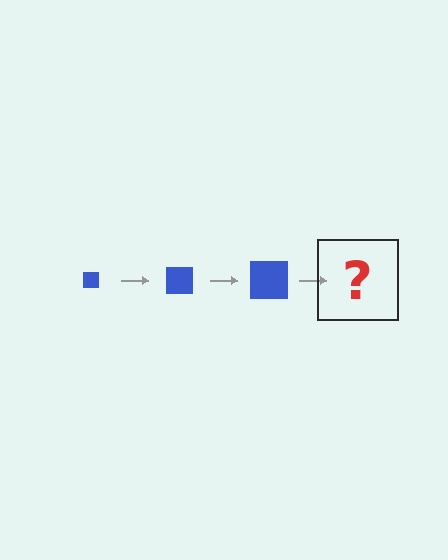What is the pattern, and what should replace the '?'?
The pattern is that the square gets progressively larger each step. The '?' should be a blue square, larger than the previous one.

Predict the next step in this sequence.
The next step is a blue square, larger than the previous one.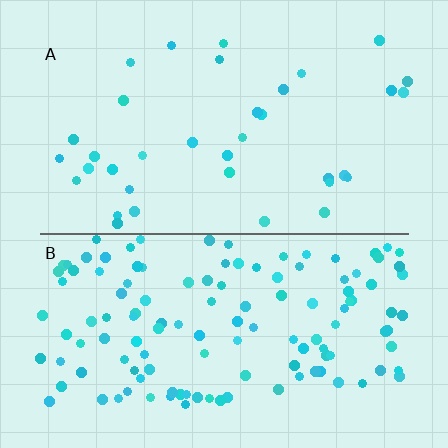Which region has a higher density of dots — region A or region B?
B (the bottom).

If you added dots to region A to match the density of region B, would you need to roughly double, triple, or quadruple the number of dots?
Approximately quadruple.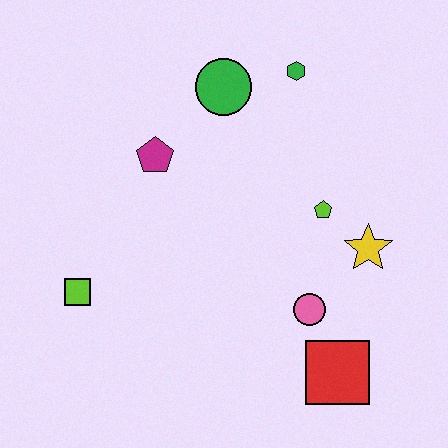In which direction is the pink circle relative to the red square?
The pink circle is above the red square.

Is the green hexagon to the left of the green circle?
No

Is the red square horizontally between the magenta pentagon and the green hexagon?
No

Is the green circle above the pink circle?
Yes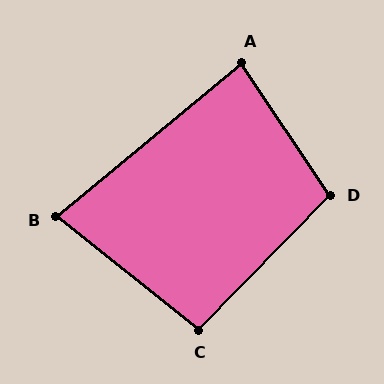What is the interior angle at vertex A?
Approximately 84 degrees (acute).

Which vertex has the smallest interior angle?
B, at approximately 78 degrees.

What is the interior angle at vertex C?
Approximately 96 degrees (obtuse).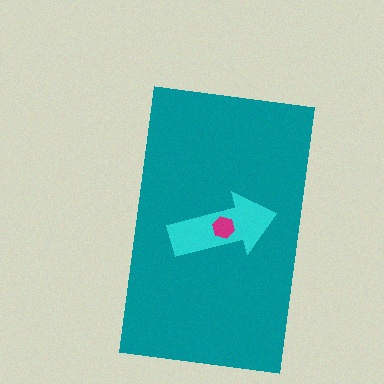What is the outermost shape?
The teal rectangle.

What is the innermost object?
The magenta hexagon.